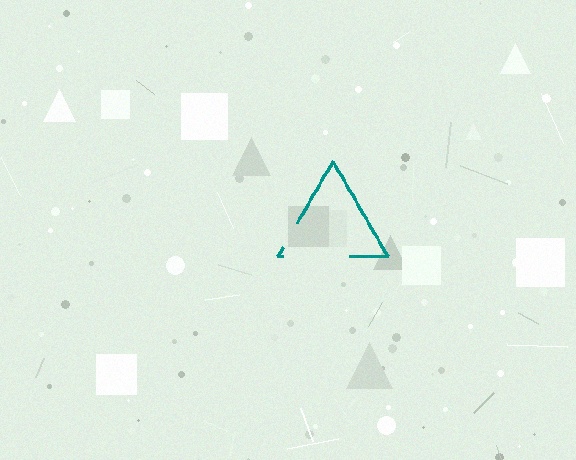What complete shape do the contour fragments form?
The contour fragments form a triangle.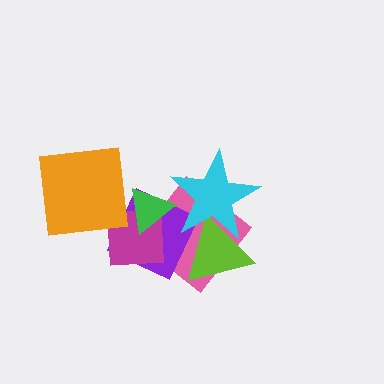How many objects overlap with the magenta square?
3 objects overlap with the magenta square.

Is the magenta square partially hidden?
Yes, it is partially covered by another shape.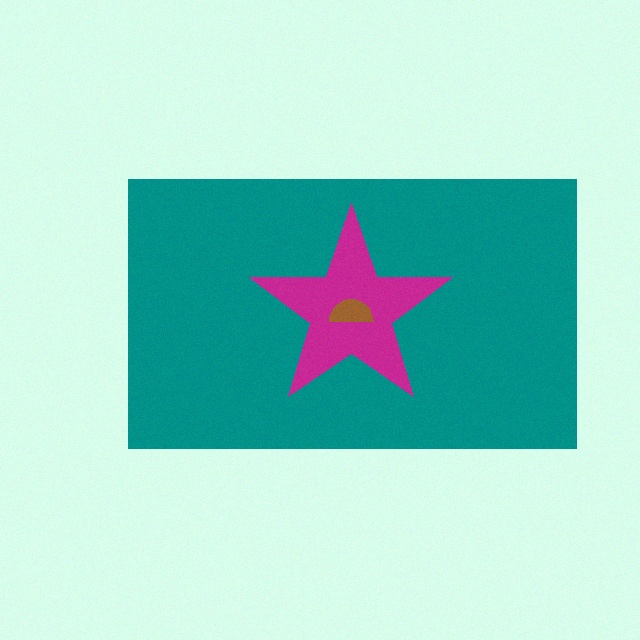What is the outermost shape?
The teal rectangle.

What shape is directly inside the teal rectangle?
The magenta star.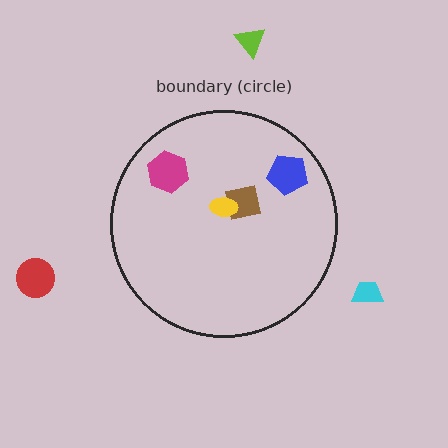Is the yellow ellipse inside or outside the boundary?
Inside.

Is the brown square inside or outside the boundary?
Inside.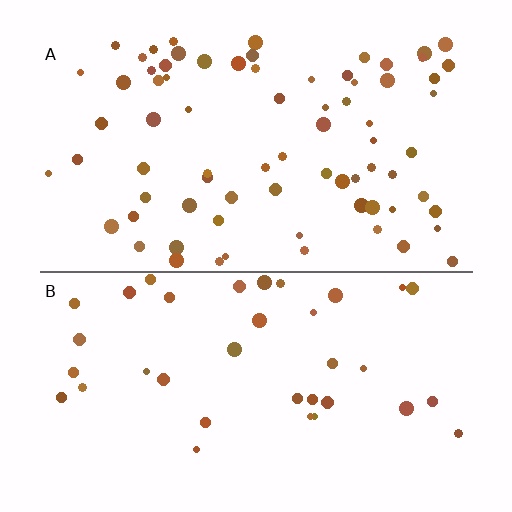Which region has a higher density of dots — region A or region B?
A (the top).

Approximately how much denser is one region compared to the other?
Approximately 2.0× — region A over region B.